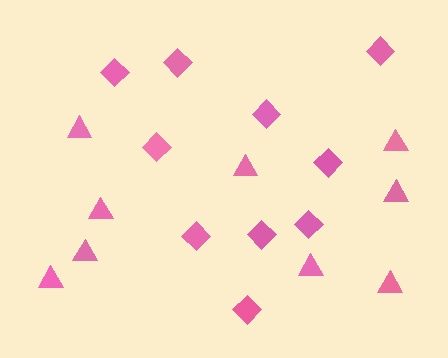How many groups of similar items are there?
There are 2 groups: one group of triangles (9) and one group of diamonds (10).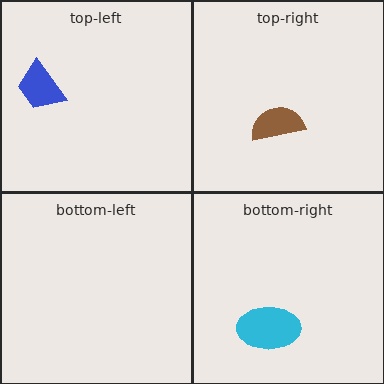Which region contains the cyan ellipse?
The bottom-right region.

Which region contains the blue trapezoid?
The top-left region.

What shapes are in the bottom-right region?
The cyan ellipse.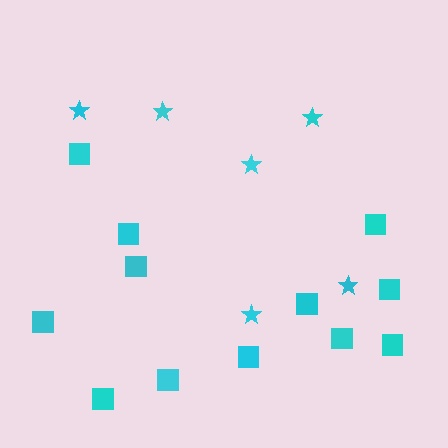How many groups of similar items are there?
There are 2 groups: one group of stars (6) and one group of squares (12).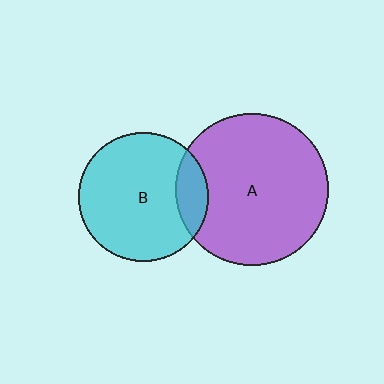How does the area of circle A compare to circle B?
Approximately 1.4 times.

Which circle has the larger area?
Circle A (purple).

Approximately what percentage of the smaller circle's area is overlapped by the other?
Approximately 15%.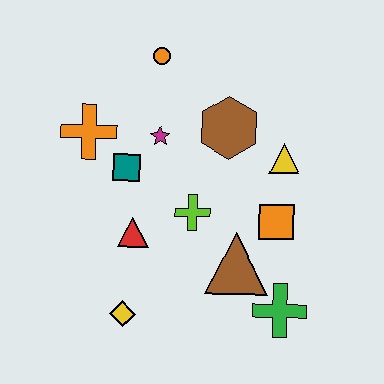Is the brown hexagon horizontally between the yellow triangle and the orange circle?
Yes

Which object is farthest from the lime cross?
The orange circle is farthest from the lime cross.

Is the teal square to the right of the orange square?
No